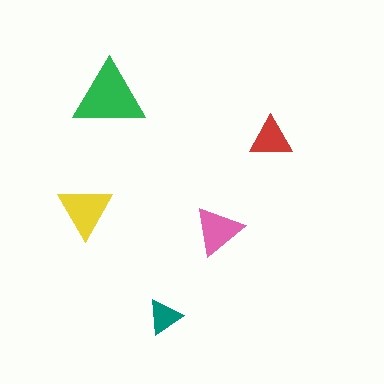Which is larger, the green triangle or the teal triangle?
The green one.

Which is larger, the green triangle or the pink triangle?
The green one.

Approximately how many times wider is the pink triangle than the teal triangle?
About 1.5 times wider.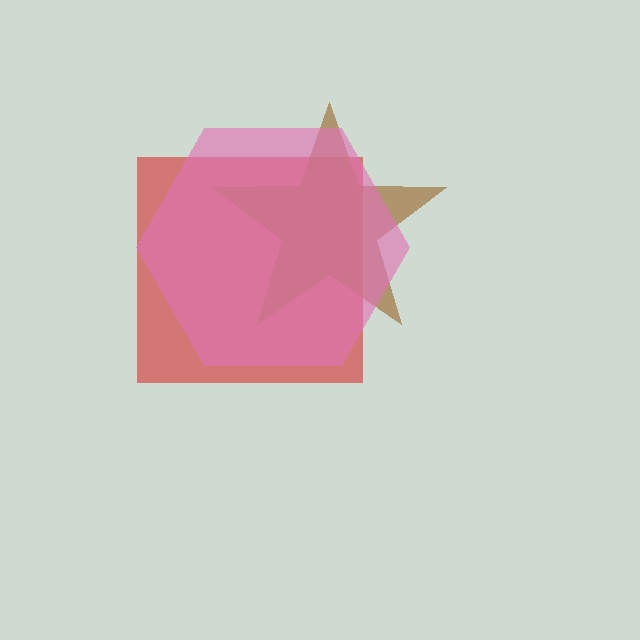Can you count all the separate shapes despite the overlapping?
Yes, there are 3 separate shapes.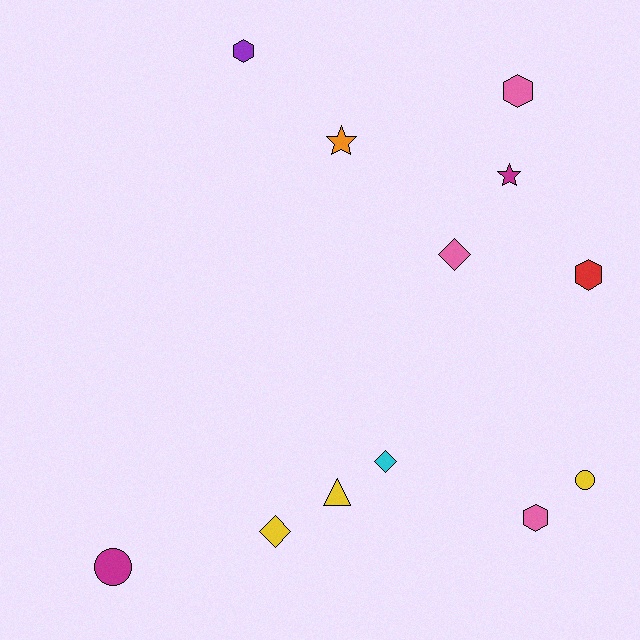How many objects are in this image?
There are 12 objects.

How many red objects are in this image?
There is 1 red object.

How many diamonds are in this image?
There are 3 diamonds.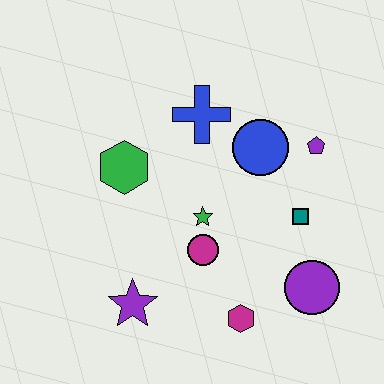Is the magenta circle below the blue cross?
Yes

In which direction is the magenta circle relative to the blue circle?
The magenta circle is below the blue circle.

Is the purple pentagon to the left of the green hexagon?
No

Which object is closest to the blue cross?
The blue circle is closest to the blue cross.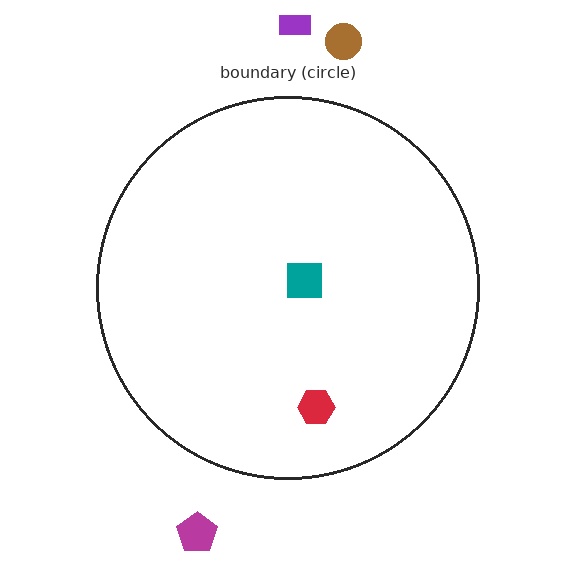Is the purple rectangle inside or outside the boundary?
Outside.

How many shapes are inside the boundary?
2 inside, 3 outside.